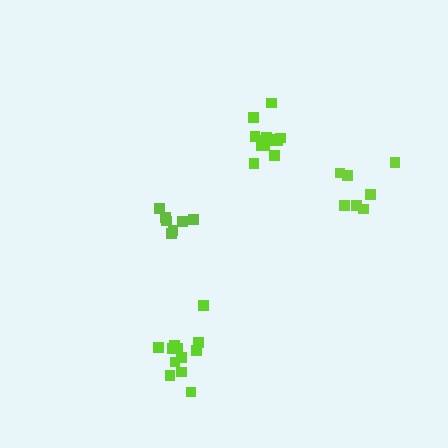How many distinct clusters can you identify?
There are 4 distinct clusters.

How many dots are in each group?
Group 1: 7 dots, Group 2: 7 dots, Group 3: 13 dots, Group 4: 12 dots (39 total).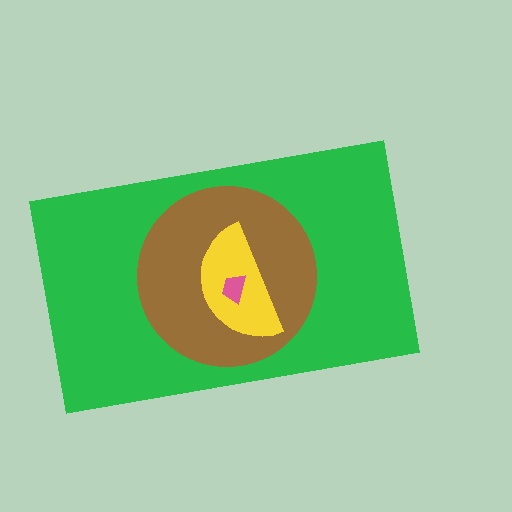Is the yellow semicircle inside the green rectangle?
Yes.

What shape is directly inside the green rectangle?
The brown circle.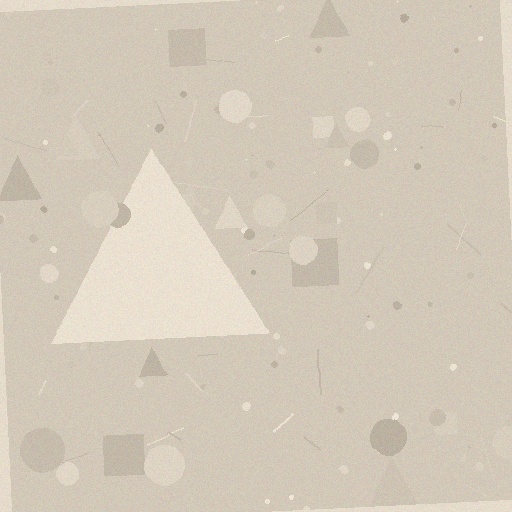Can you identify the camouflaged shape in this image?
The camouflaged shape is a triangle.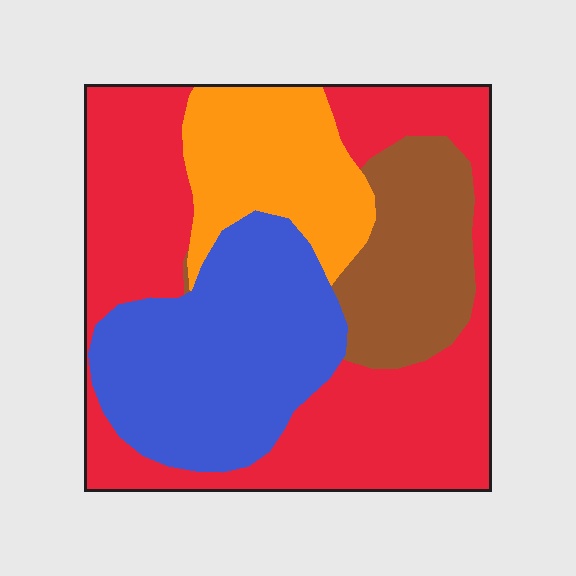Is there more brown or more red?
Red.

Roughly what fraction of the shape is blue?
Blue takes up about one quarter (1/4) of the shape.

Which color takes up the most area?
Red, at roughly 45%.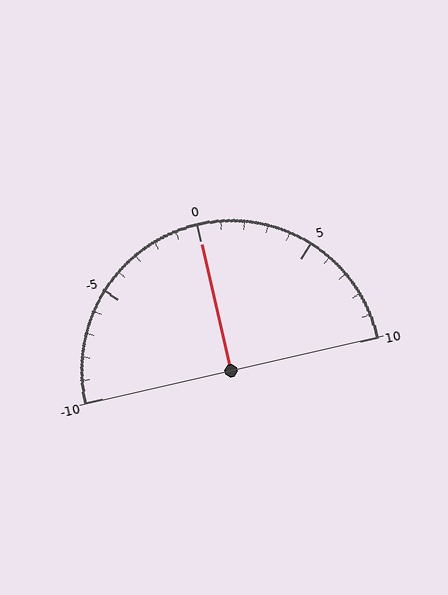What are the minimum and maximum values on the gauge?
The gauge ranges from -10 to 10.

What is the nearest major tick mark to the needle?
The nearest major tick mark is 0.